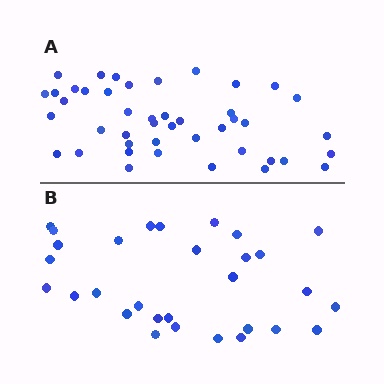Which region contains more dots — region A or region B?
Region A (the top region) has more dots.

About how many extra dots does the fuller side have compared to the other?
Region A has approximately 15 more dots than region B.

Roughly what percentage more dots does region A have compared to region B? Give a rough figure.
About 45% more.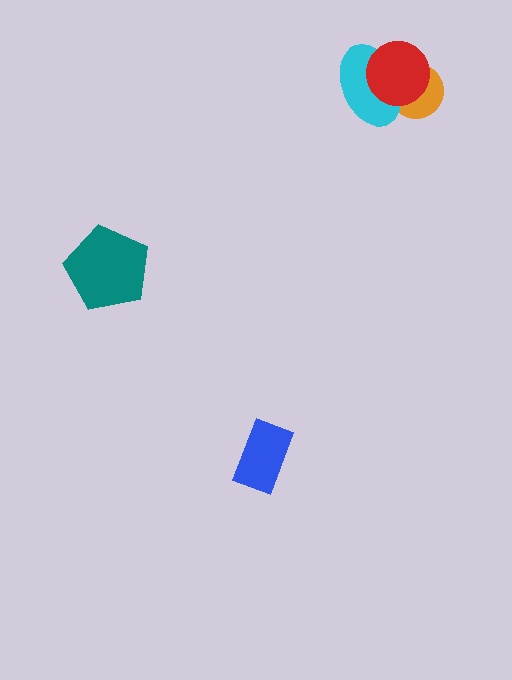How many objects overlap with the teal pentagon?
0 objects overlap with the teal pentagon.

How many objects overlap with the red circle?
2 objects overlap with the red circle.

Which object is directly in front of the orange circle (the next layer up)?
The cyan ellipse is directly in front of the orange circle.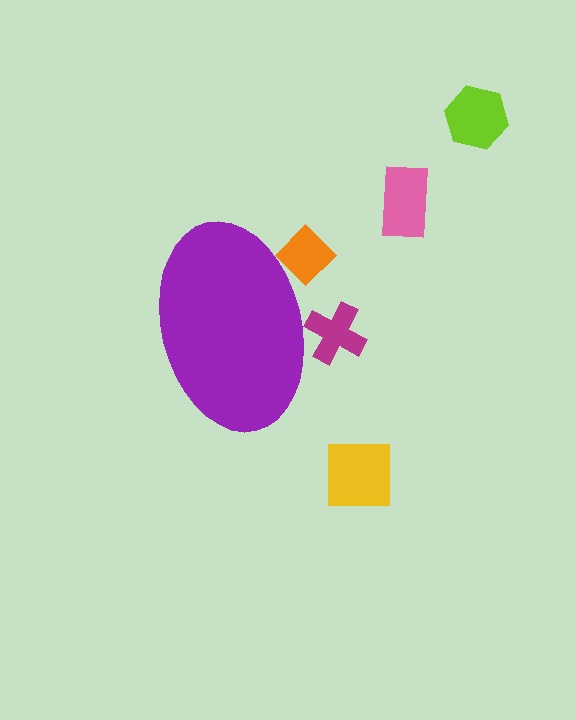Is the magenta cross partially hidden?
Yes, the magenta cross is partially hidden behind the purple ellipse.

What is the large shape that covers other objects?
A purple ellipse.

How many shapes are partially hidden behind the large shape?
2 shapes are partially hidden.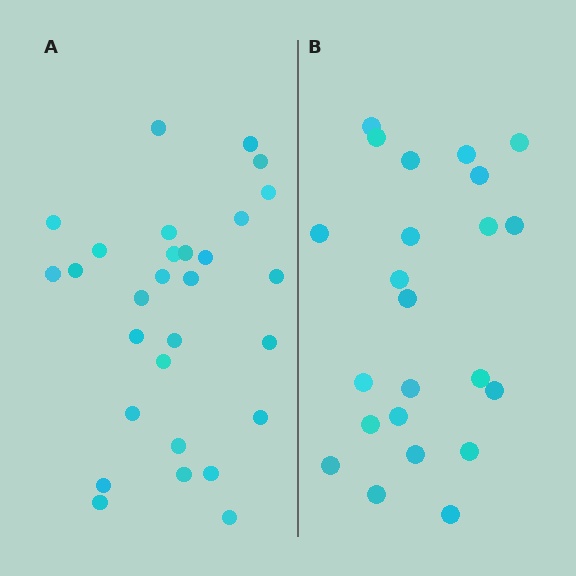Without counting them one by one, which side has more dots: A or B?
Region A (the left region) has more dots.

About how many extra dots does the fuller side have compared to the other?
Region A has about 6 more dots than region B.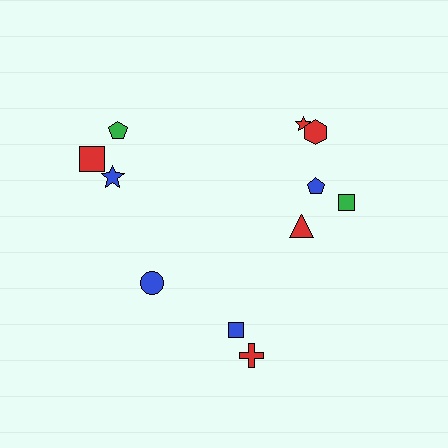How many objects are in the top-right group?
There are 5 objects.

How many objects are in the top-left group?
There are 3 objects.